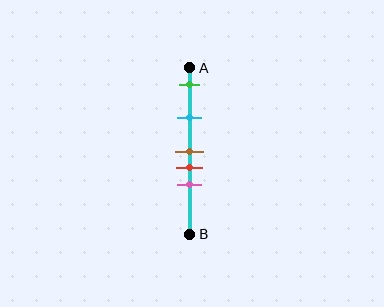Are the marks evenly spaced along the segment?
No, the marks are not evenly spaced.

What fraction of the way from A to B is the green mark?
The green mark is approximately 10% (0.1) of the way from A to B.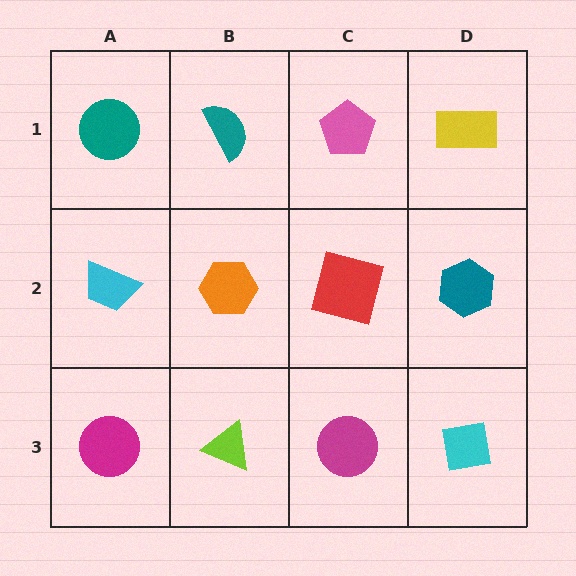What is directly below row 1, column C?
A red square.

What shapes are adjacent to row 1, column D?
A teal hexagon (row 2, column D), a pink pentagon (row 1, column C).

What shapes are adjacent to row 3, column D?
A teal hexagon (row 2, column D), a magenta circle (row 3, column C).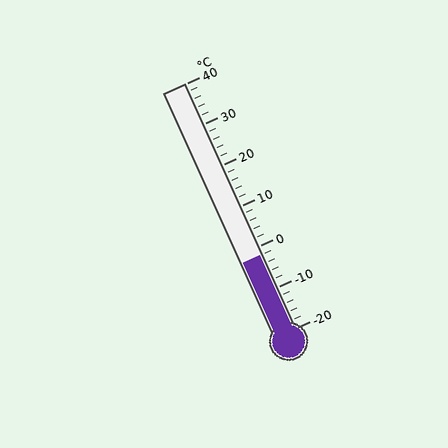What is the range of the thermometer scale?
The thermometer scale ranges from -20°C to 40°C.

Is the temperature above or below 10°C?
The temperature is below 10°C.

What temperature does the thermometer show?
The thermometer shows approximately -2°C.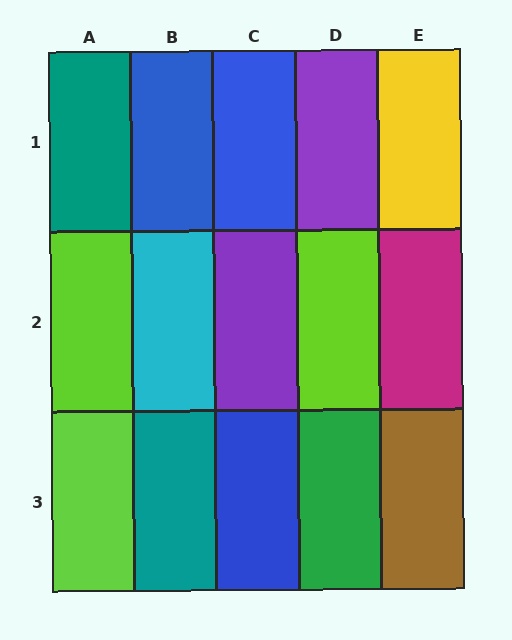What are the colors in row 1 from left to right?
Teal, blue, blue, purple, yellow.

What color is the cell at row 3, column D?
Green.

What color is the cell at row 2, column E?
Magenta.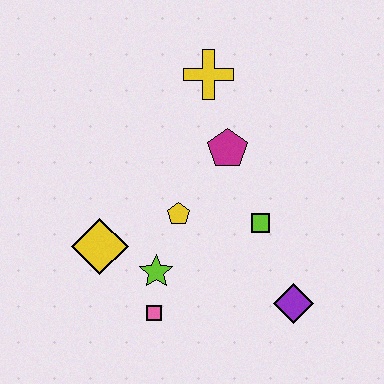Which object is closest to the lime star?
The pink square is closest to the lime star.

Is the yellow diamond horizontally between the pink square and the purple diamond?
No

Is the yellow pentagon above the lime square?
Yes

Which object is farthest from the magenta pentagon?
The pink square is farthest from the magenta pentagon.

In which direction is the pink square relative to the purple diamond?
The pink square is to the left of the purple diamond.